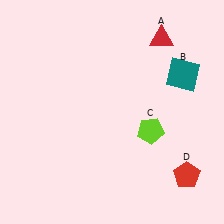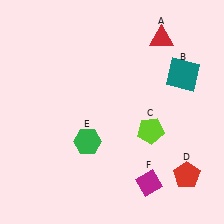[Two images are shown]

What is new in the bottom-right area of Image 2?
A magenta diamond (F) was added in the bottom-right area of Image 2.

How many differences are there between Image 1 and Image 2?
There are 2 differences between the two images.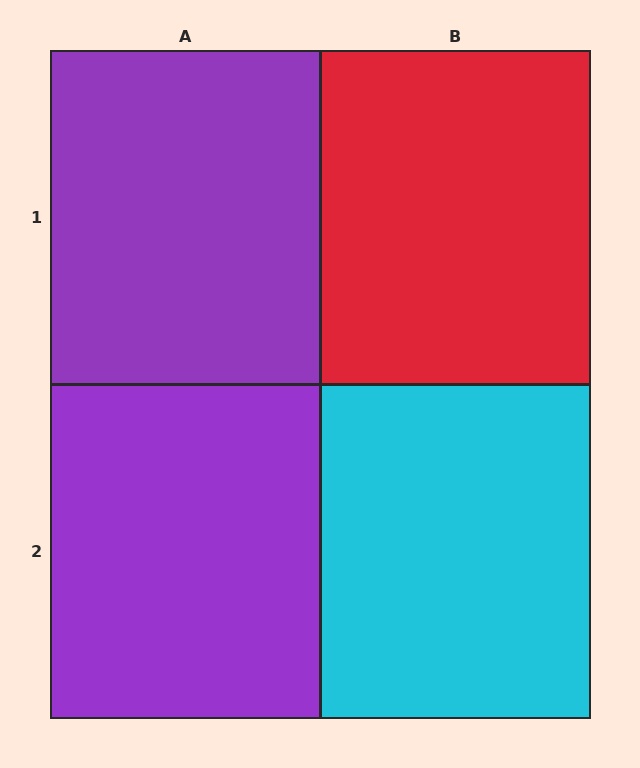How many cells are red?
1 cell is red.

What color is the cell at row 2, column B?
Cyan.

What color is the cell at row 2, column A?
Purple.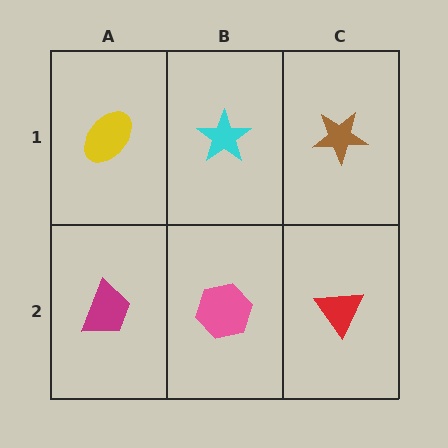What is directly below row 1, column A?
A magenta trapezoid.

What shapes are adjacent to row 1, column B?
A pink hexagon (row 2, column B), a yellow ellipse (row 1, column A), a brown star (row 1, column C).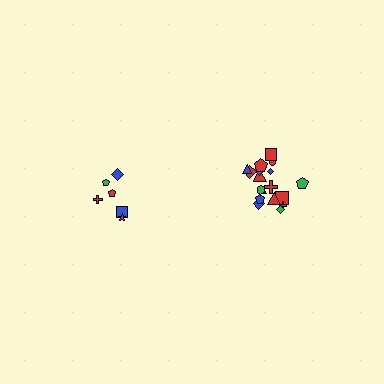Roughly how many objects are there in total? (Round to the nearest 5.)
Roughly 25 objects in total.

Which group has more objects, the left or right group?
The right group.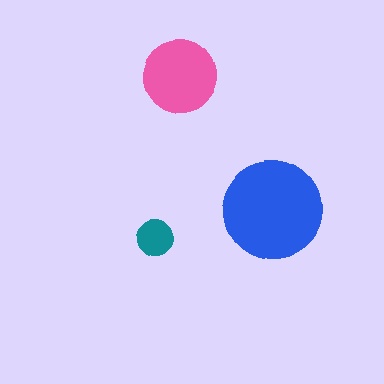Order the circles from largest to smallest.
the blue one, the pink one, the teal one.